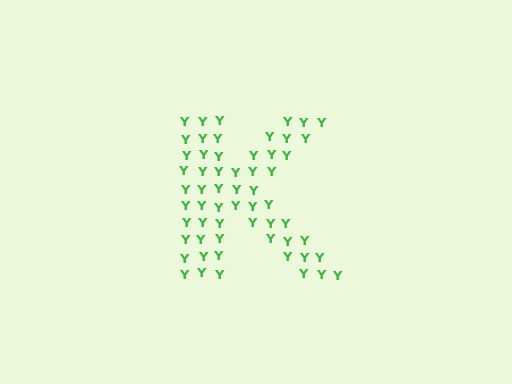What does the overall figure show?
The overall figure shows the letter K.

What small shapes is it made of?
It is made of small letter Y's.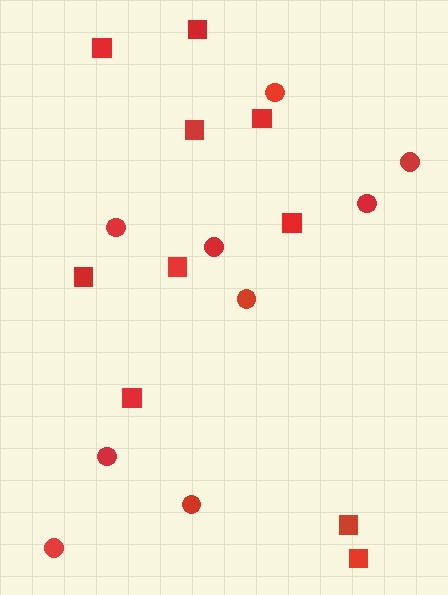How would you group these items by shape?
There are 2 groups: one group of squares (10) and one group of circles (9).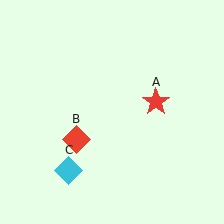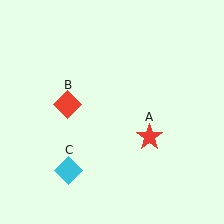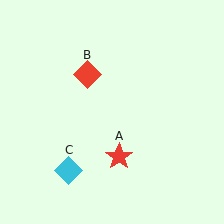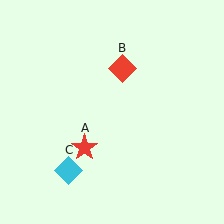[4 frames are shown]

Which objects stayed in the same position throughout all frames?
Cyan diamond (object C) remained stationary.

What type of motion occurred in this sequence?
The red star (object A), red diamond (object B) rotated clockwise around the center of the scene.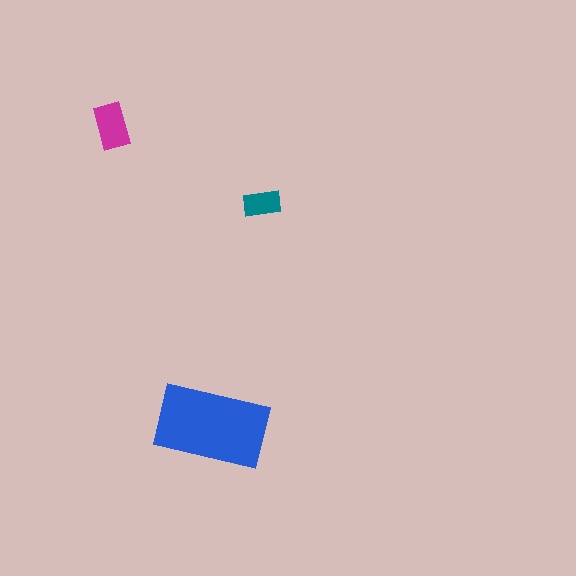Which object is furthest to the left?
The magenta rectangle is leftmost.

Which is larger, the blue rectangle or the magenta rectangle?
The blue one.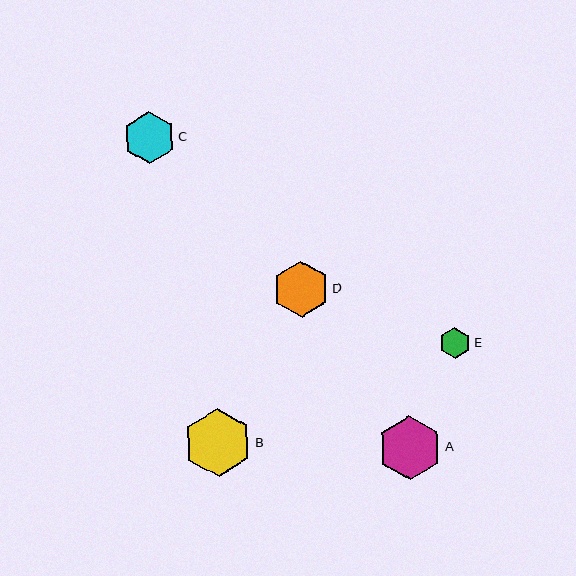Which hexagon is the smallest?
Hexagon E is the smallest with a size of approximately 31 pixels.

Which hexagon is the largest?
Hexagon B is the largest with a size of approximately 68 pixels.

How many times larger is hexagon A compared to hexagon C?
Hexagon A is approximately 1.2 times the size of hexagon C.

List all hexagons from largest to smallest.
From largest to smallest: B, A, D, C, E.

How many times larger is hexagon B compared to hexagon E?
Hexagon B is approximately 2.2 times the size of hexagon E.